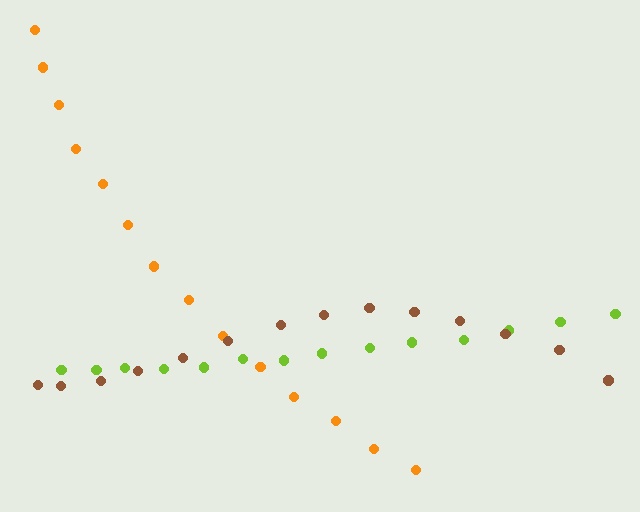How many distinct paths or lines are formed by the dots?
There are 3 distinct paths.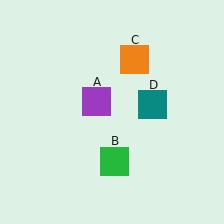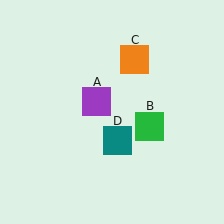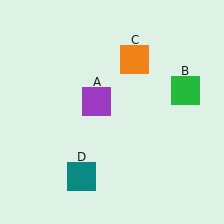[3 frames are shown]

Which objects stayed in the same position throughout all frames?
Purple square (object A) and orange square (object C) remained stationary.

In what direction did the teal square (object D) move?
The teal square (object D) moved down and to the left.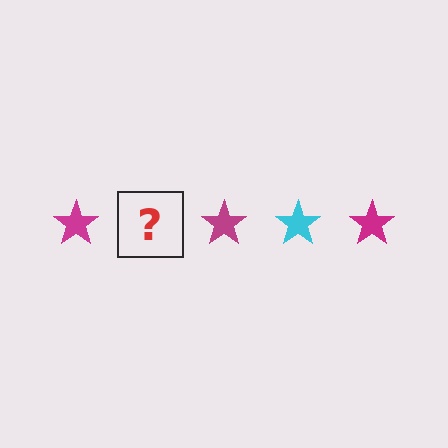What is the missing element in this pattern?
The missing element is a cyan star.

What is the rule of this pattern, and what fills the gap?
The rule is that the pattern cycles through magenta, cyan stars. The gap should be filled with a cyan star.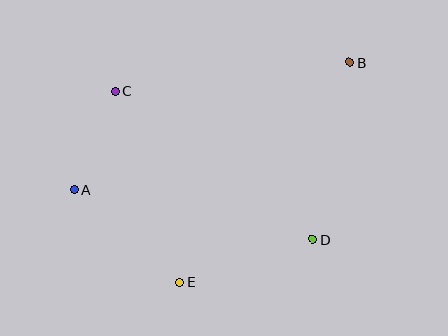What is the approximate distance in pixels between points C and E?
The distance between C and E is approximately 201 pixels.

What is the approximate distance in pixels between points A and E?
The distance between A and E is approximately 140 pixels.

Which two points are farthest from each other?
Points A and B are farthest from each other.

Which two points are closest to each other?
Points A and C are closest to each other.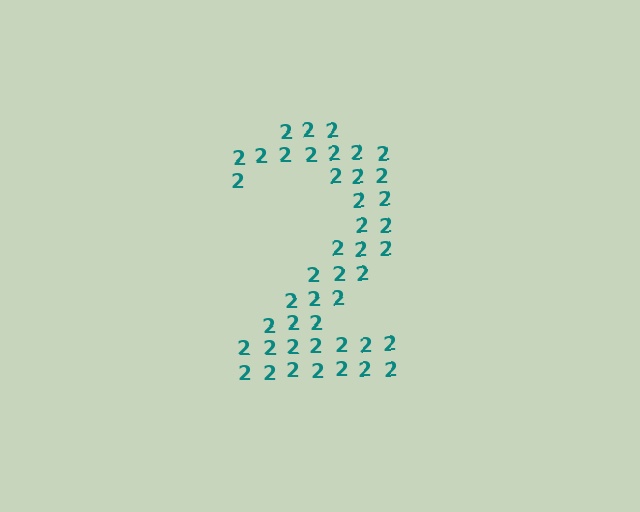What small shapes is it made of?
It is made of small digit 2's.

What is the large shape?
The large shape is the digit 2.